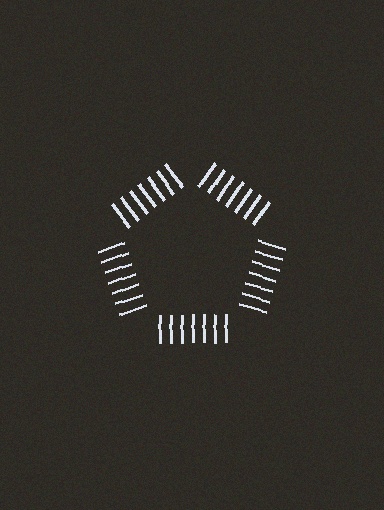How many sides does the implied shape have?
5 sides — the line-ends trace a pentagon.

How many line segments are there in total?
35 — 7 along each of the 5 edges.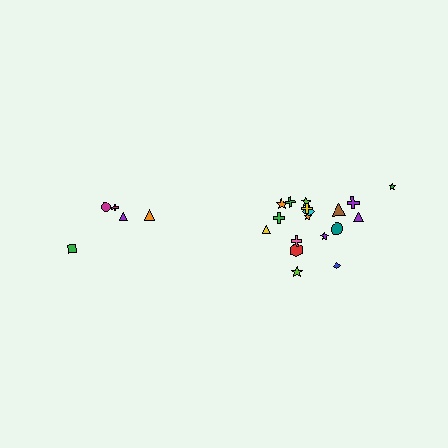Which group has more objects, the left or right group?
The right group.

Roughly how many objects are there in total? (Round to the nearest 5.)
Roughly 25 objects in total.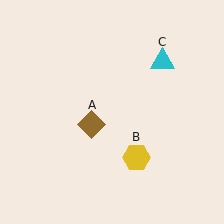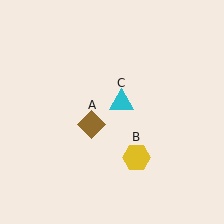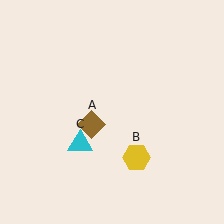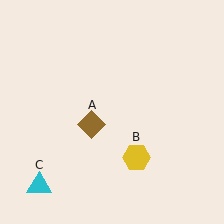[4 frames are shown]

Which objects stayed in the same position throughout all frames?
Brown diamond (object A) and yellow hexagon (object B) remained stationary.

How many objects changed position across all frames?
1 object changed position: cyan triangle (object C).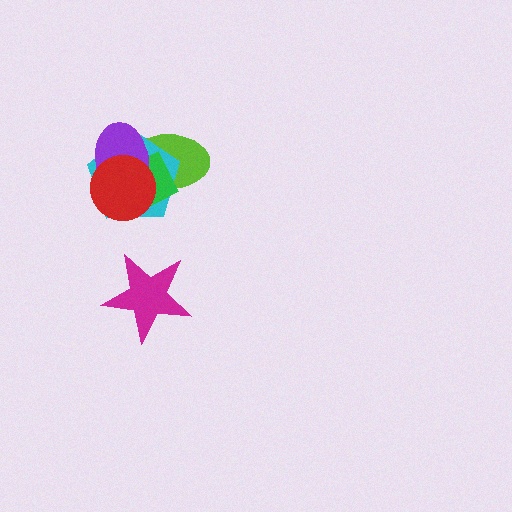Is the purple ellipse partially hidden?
Yes, it is partially covered by another shape.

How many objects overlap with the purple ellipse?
4 objects overlap with the purple ellipse.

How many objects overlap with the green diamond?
4 objects overlap with the green diamond.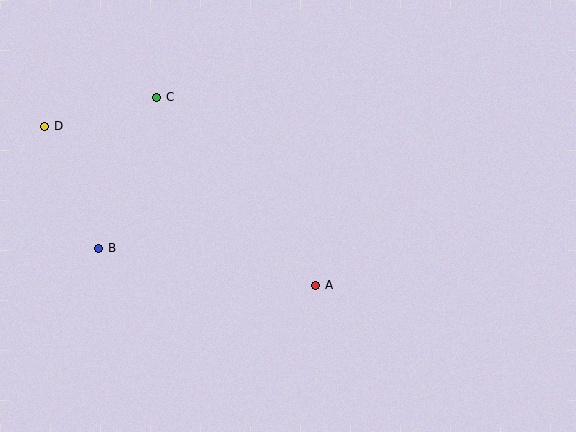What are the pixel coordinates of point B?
Point B is at (99, 248).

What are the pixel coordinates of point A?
Point A is at (316, 285).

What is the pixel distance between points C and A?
The distance between C and A is 246 pixels.